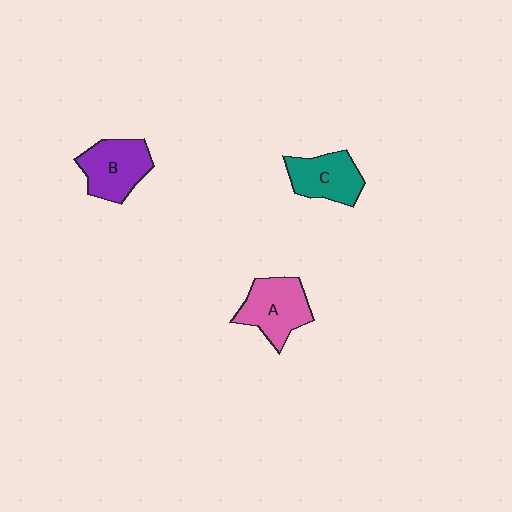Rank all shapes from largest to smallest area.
From largest to smallest: A (pink), B (purple), C (teal).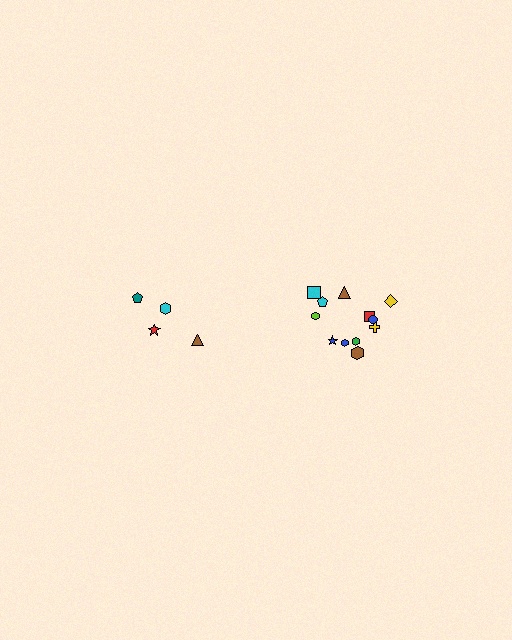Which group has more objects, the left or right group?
The right group.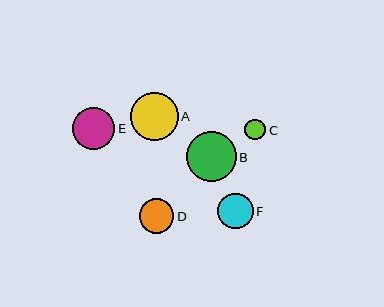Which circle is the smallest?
Circle C is the smallest with a size of approximately 21 pixels.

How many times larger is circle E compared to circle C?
Circle E is approximately 2.0 times the size of circle C.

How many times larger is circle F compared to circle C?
Circle F is approximately 1.7 times the size of circle C.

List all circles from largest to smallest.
From largest to smallest: B, A, E, F, D, C.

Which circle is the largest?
Circle B is the largest with a size of approximately 50 pixels.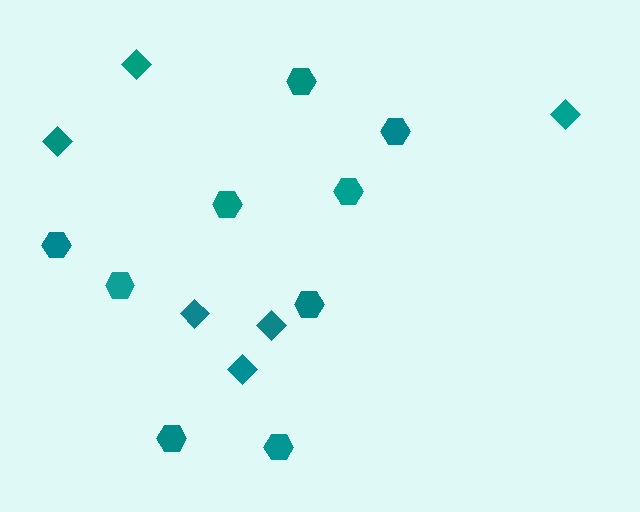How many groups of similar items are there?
There are 2 groups: one group of diamonds (6) and one group of hexagons (9).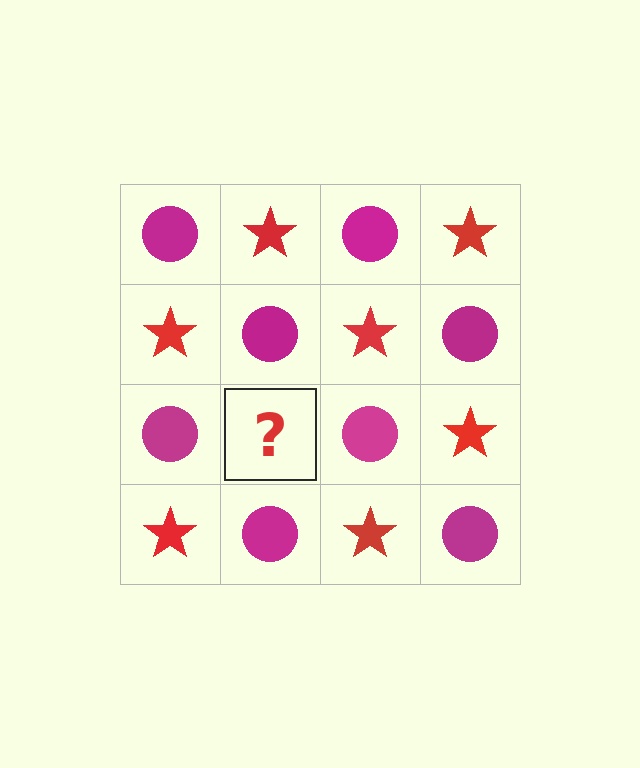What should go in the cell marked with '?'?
The missing cell should contain a red star.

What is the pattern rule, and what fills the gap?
The rule is that it alternates magenta circle and red star in a checkerboard pattern. The gap should be filled with a red star.